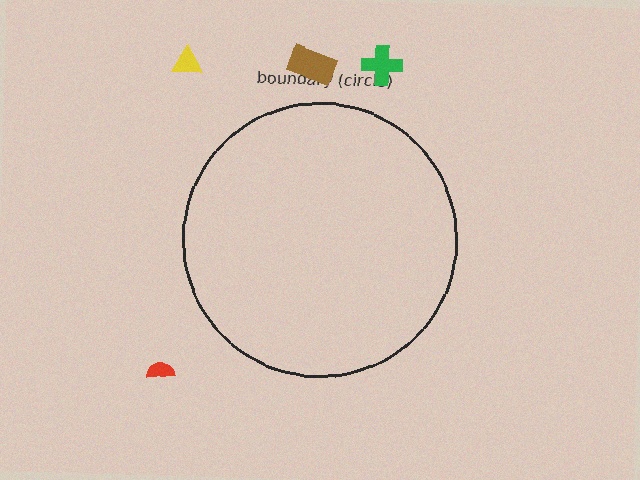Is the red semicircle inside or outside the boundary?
Outside.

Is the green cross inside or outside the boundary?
Outside.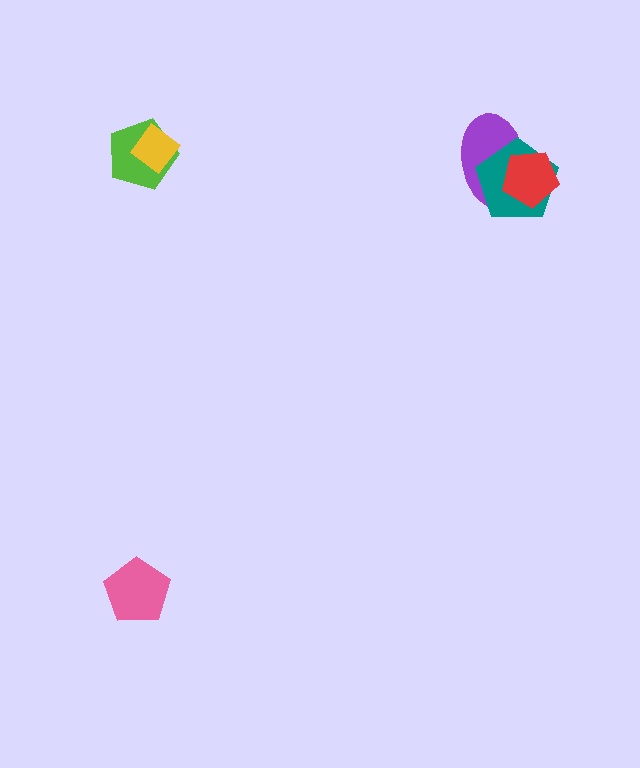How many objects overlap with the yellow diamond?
1 object overlaps with the yellow diamond.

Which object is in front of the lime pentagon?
The yellow diamond is in front of the lime pentagon.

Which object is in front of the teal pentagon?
The red pentagon is in front of the teal pentagon.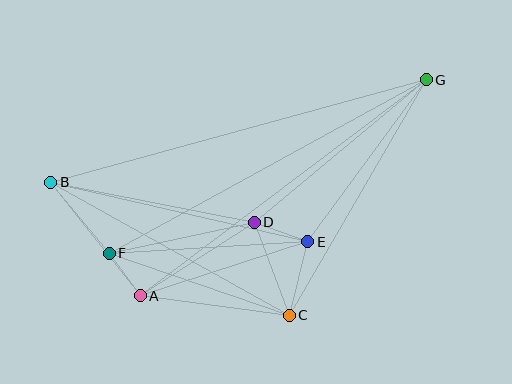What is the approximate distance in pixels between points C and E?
The distance between C and E is approximately 76 pixels.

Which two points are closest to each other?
Points A and F are closest to each other.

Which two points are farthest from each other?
Points B and G are farthest from each other.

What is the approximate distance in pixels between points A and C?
The distance between A and C is approximately 150 pixels.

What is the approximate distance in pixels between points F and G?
The distance between F and G is approximately 361 pixels.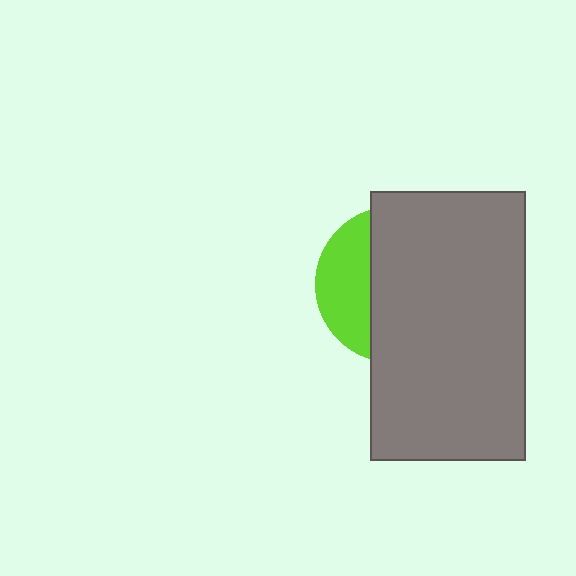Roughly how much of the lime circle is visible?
A small part of it is visible (roughly 30%).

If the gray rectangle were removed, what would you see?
You would see the complete lime circle.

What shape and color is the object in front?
The object in front is a gray rectangle.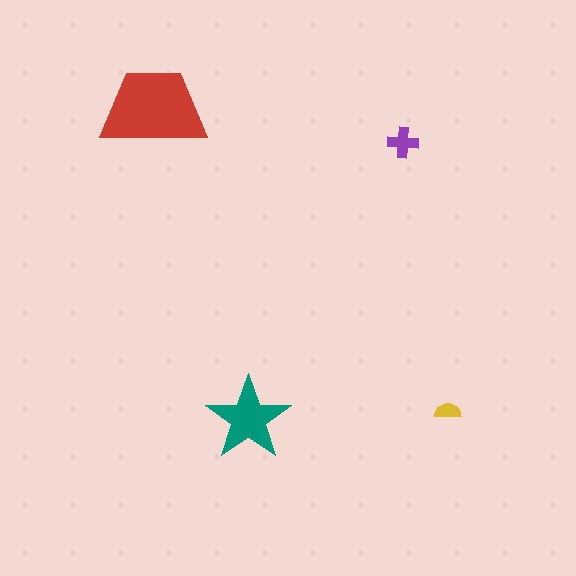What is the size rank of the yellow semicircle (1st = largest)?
4th.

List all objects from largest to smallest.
The red trapezoid, the teal star, the purple cross, the yellow semicircle.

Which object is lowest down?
The teal star is bottommost.